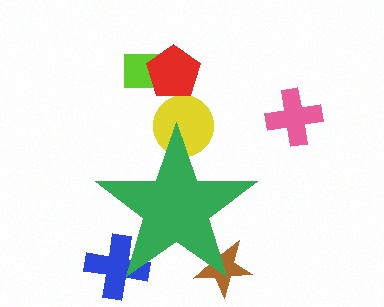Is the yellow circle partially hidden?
Yes, the yellow circle is partially hidden behind the green star.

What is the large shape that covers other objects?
A green star.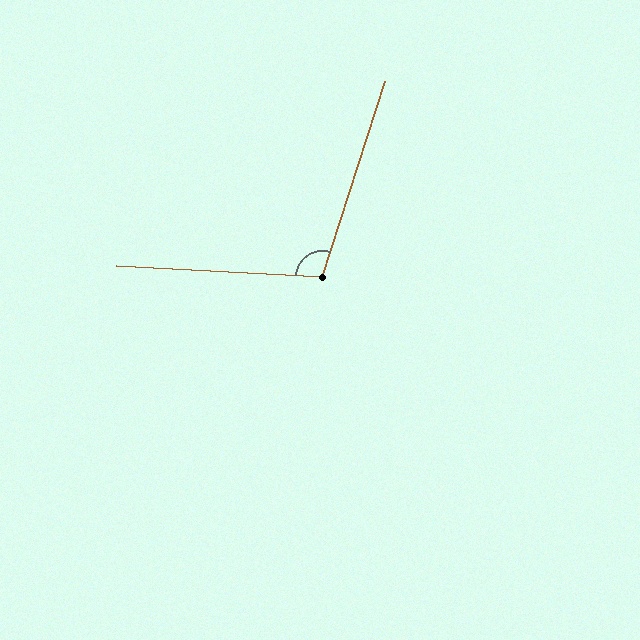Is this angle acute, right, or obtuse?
It is obtuse.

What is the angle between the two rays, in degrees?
Approximately 105 degrees.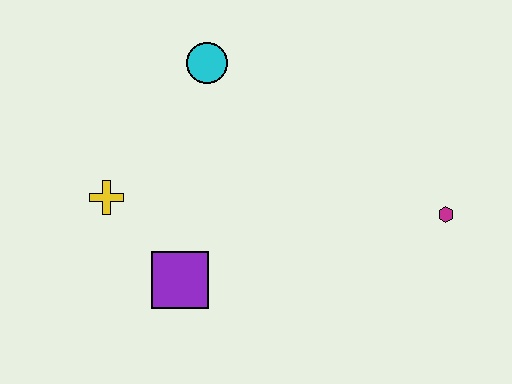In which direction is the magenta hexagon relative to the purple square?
The magenta hexagon is to the right of the purple square.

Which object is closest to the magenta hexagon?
The purple square is closest to the magenta hexagon.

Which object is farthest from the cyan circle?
The magenta hexagon is farthest from the cyan circle.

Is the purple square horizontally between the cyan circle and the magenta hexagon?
No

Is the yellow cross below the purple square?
No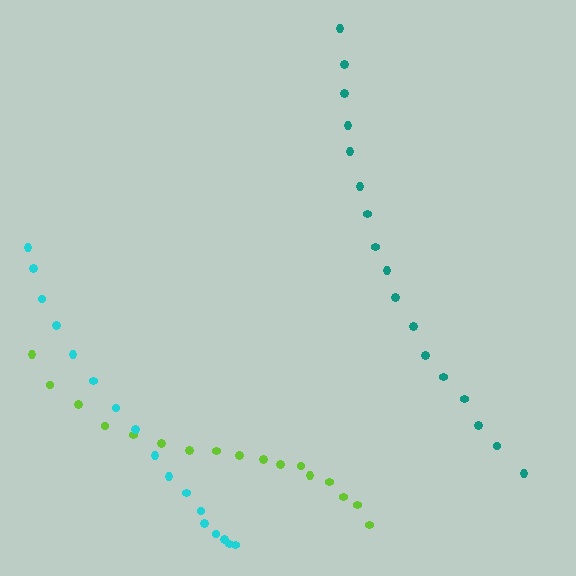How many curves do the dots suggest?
There are 3 distinct paths.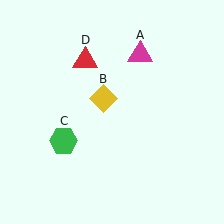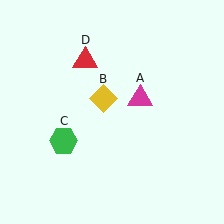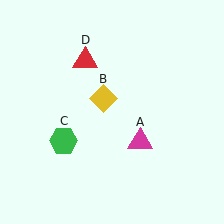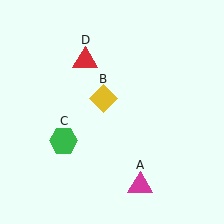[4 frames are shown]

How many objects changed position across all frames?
1 object changed position: magenta triangle (object A).